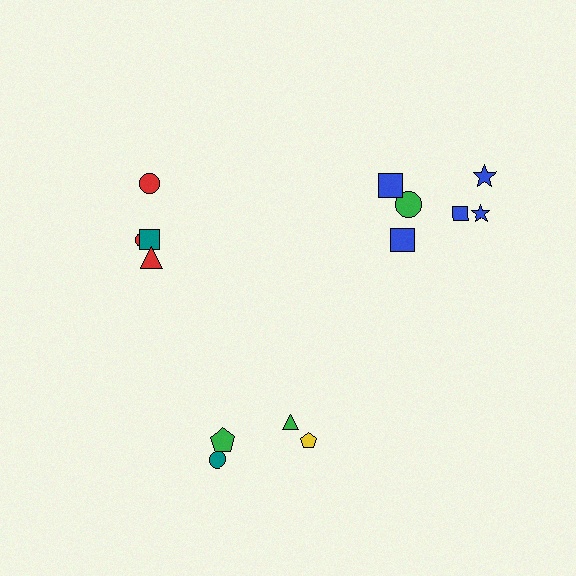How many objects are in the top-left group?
There are 4 objects.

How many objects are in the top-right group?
There are 6 objects.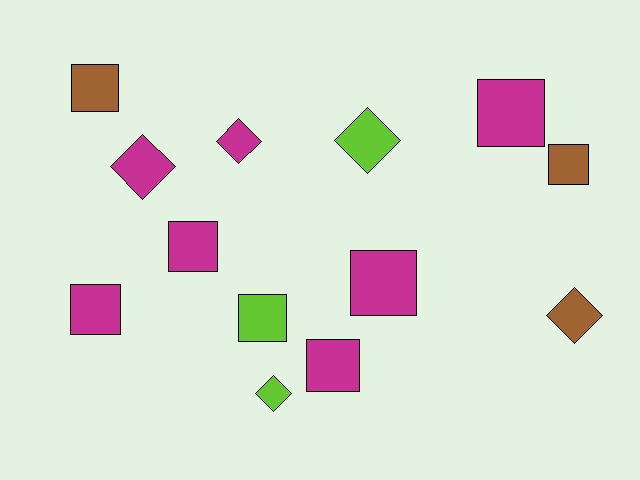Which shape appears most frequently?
Square, with 8 objects.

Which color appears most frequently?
Magenta, with 7 objects.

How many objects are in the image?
There are 13 objects.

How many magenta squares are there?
There are 5 magenta squares.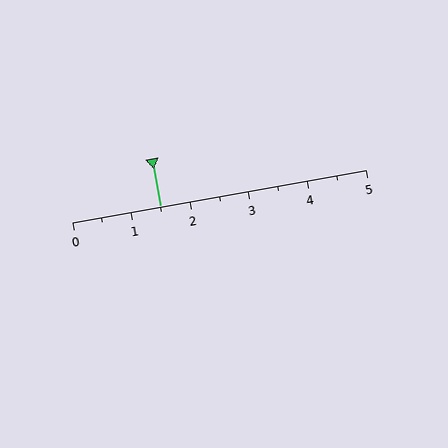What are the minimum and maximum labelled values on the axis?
The axis runs from 0 to 5.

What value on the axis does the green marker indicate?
The marker indicates approximately 1.5.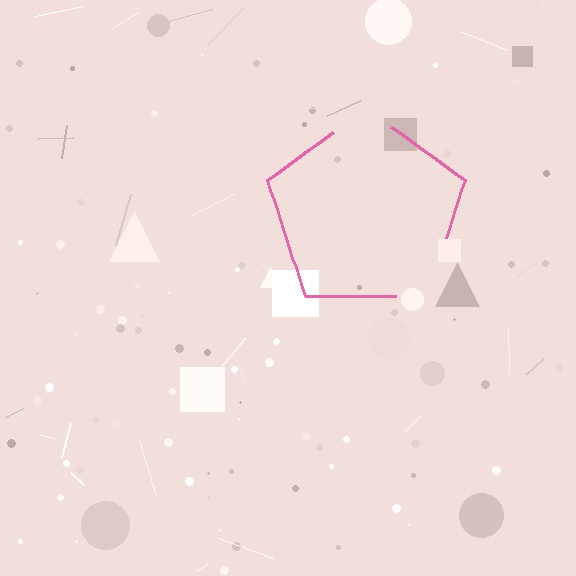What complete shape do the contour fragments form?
The contour fragments form a pentagon.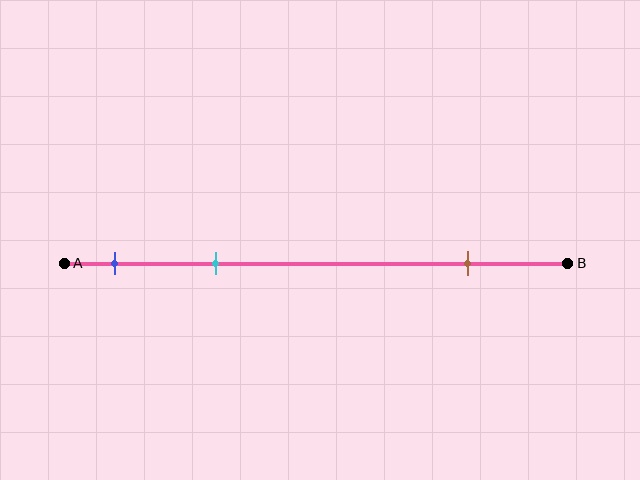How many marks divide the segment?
There are 3 marks dividing the segment.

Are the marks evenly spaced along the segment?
No, the marks are not evenly spaced.